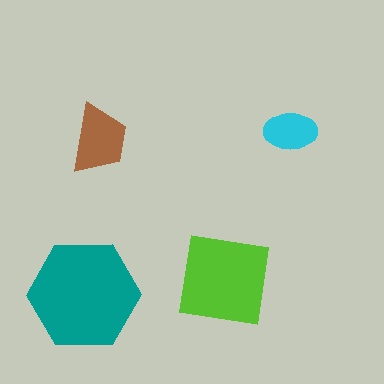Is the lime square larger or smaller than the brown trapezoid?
Larger.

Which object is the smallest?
The cyan ellipse.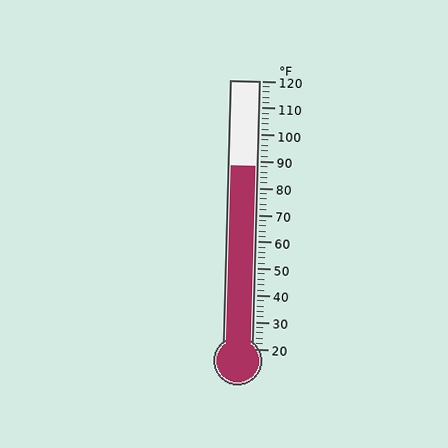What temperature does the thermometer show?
The thermometer shows approximately 88°F.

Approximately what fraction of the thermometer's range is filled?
The thermometer is filled to approximately 70% of its range.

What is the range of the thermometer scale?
The thermometer scale ranges from 20°F to 120°F.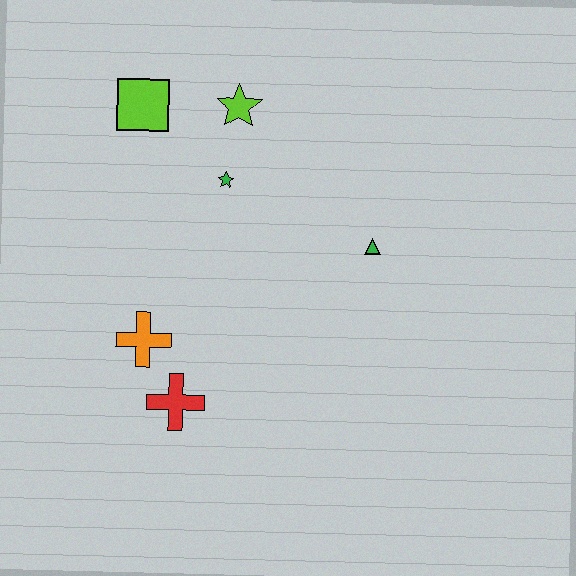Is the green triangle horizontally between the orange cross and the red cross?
No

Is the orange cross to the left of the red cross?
Yes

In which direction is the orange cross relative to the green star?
The orange cross is below the green star.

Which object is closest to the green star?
The lime star is closest to the green star.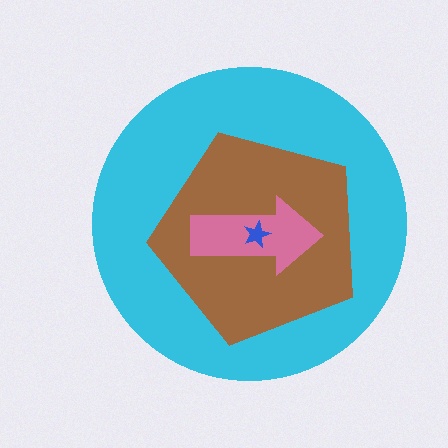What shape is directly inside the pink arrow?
The blue star.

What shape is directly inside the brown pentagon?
The pink arrow.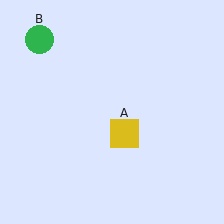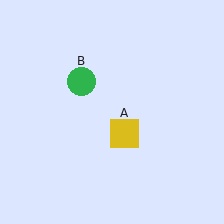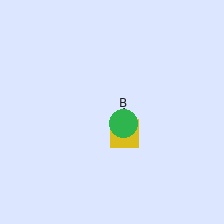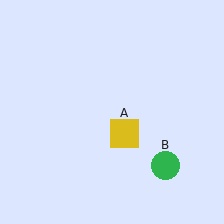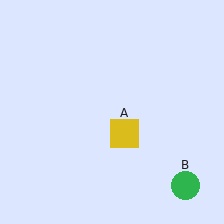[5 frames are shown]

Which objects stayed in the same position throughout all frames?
Yellow square (object A) remained stationary.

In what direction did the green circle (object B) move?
The green circle (object B) moved down and to the right.